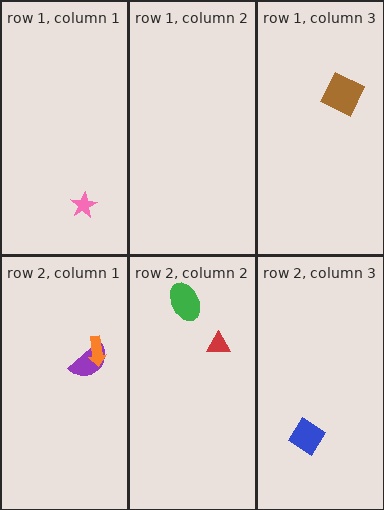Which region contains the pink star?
The row 1, column 1 region.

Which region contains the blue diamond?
The row 2, column 3 region.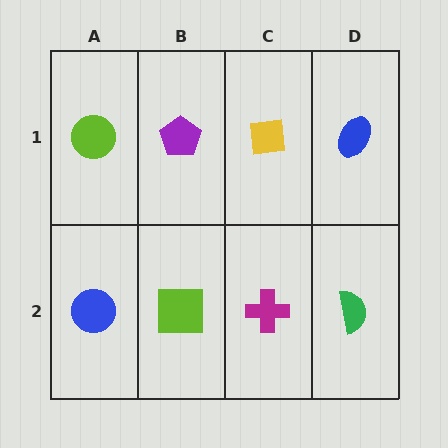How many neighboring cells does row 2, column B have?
3.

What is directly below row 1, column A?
A blue circle.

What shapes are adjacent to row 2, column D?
A blue ellipse (row 1, column D), a magenta cross (row 2, column C).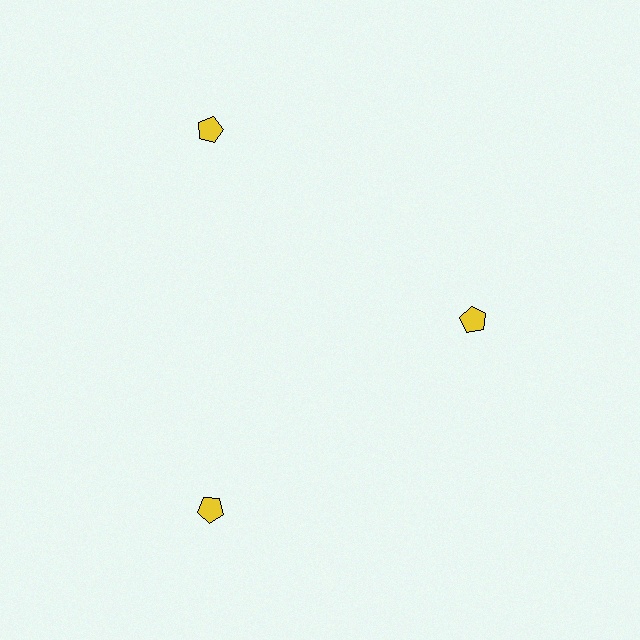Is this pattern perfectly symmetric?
No. The 3 yellow pentagons are arranged in a ring, but one element near the 3 o'clock position is pulled inward toward the center, breaking the 3-fold rotational symmetry.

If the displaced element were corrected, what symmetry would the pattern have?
It would have 3-fold rotational symmetry — the pattern would map onto itself every 120 degrees.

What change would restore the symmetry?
The symmetry would be restored by moving it outward, back onto the ring so that all 3 pentagons sit at equal angles and equal distance from the center.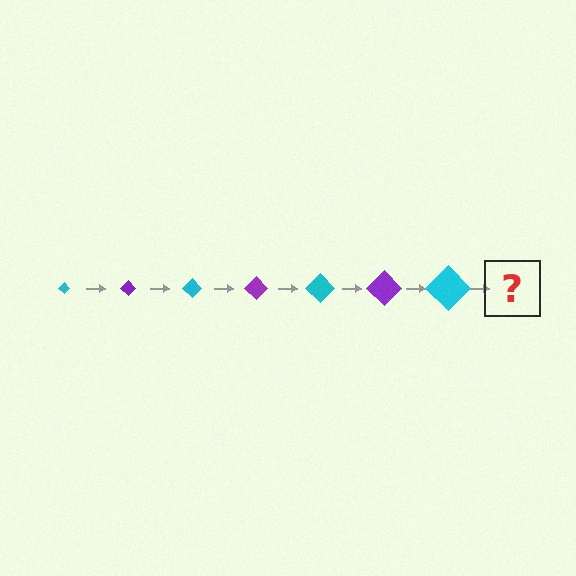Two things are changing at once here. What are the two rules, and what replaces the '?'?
The two rules are that the diamond grows larger each step and the color cycles through cyan and purple. The '?' should be a purple diamond, larger than the previous one.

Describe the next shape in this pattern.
It should be a purple diamond, larger than the previous one.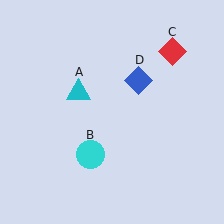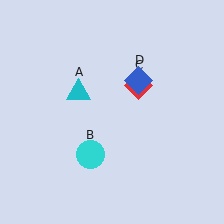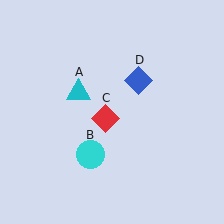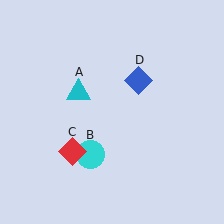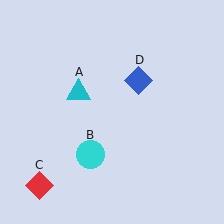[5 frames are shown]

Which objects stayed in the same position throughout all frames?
Cyan triangle (object A) and cyan circle (object B) and blue diamond (object D) remained stationary.